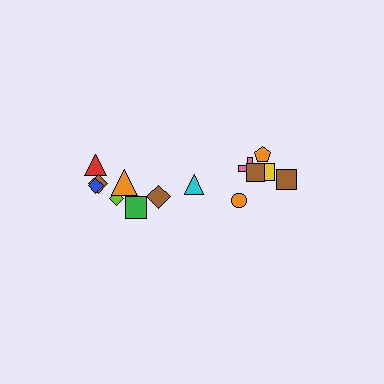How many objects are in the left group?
There are 8 objects.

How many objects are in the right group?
There are 6 objects.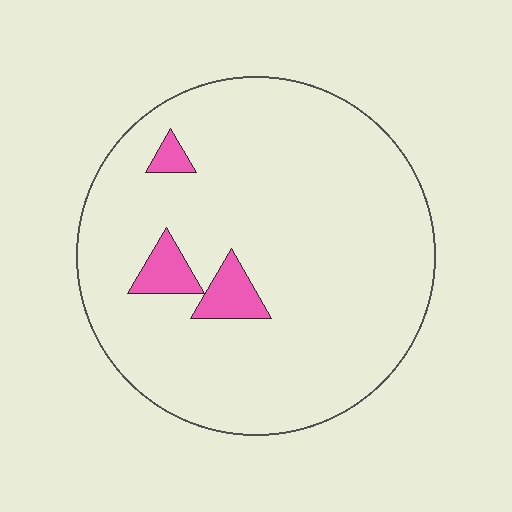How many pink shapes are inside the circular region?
3.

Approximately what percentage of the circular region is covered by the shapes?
Approximately 5%.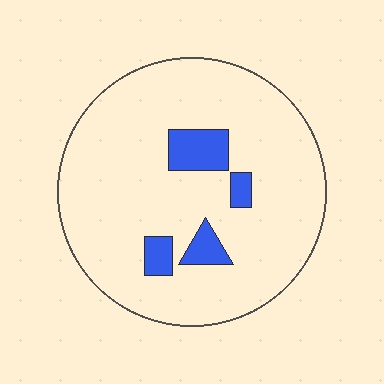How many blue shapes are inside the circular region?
4.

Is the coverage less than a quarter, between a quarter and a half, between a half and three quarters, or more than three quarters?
Less than a quarter.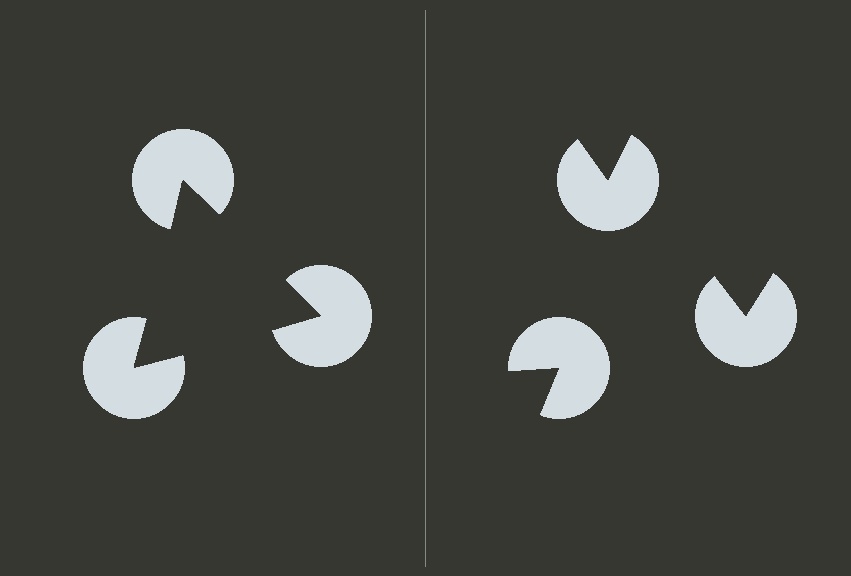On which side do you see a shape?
An illusory triangle appears on the left side. On the right side the wedge cuts are rotated, so no coherent shape forms.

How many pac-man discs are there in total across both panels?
6 — 3 on each side.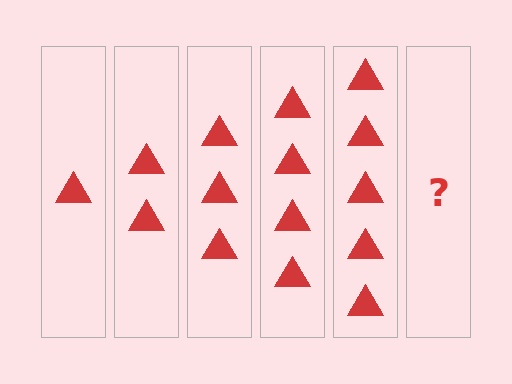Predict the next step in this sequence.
The next step is 6 triangles.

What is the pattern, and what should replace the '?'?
The pattern is that each step adds one more triangle. The '?' should be 6 triangles.